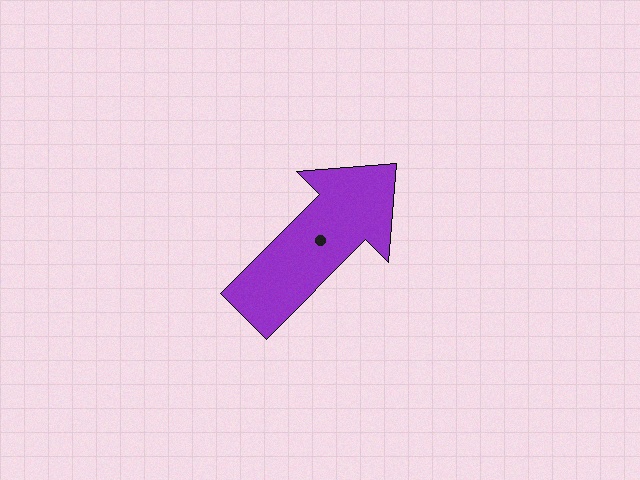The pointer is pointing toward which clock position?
Roughly 1 o'clock.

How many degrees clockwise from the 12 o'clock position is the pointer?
Approximately 45 degrees.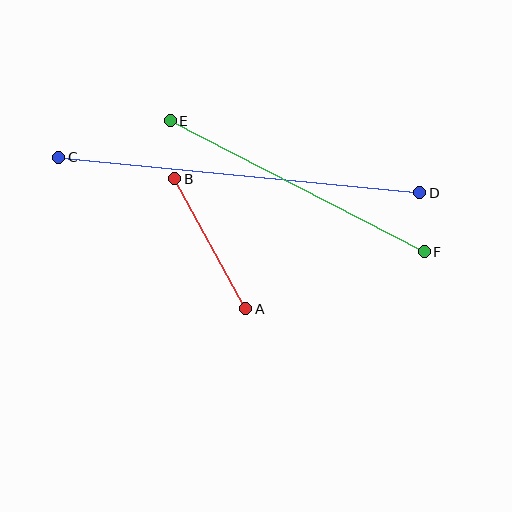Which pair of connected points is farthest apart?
Points C and D are farthest apart.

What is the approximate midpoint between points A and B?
The midpoint is at approximately (210, 244) pixels.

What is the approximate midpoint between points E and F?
The midpoint is at approximately (297, 186) pixels.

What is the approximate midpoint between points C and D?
The midpoint is at approximately (239, 175) pixels.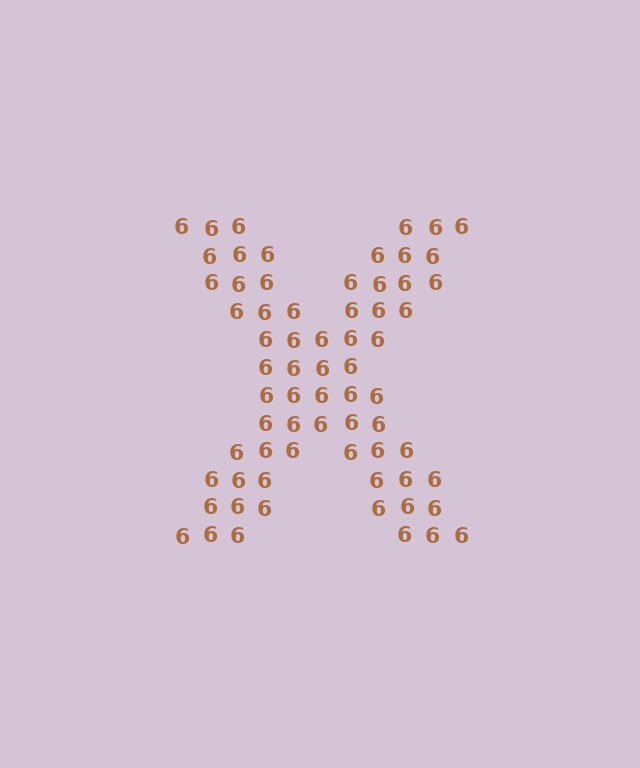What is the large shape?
The large shape is the letter X.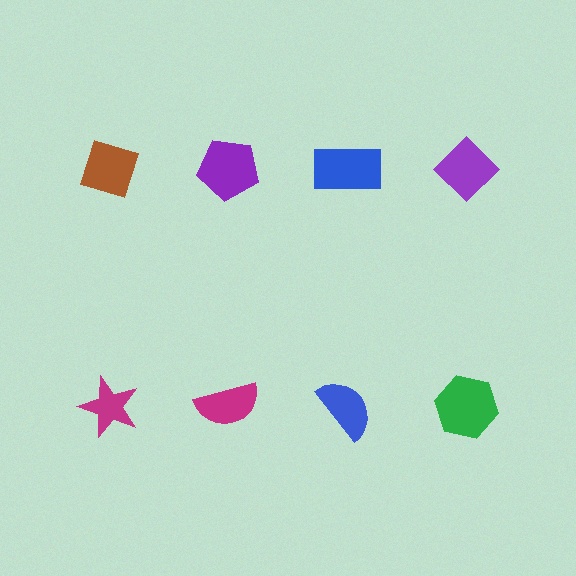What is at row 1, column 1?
A brown diamond.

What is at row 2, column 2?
A magenta semicircle.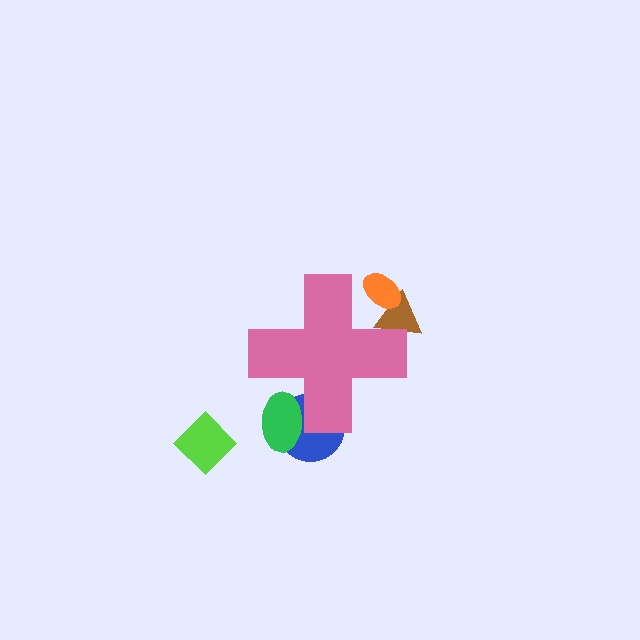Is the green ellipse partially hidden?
Yes, the green ellipse is partially hidden behind the pink cross.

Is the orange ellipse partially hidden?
Yes, the orange ellipse is partially hidden behind the pink cross.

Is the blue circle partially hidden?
Yes, the blue circle is partially hidden behind the pink cross.